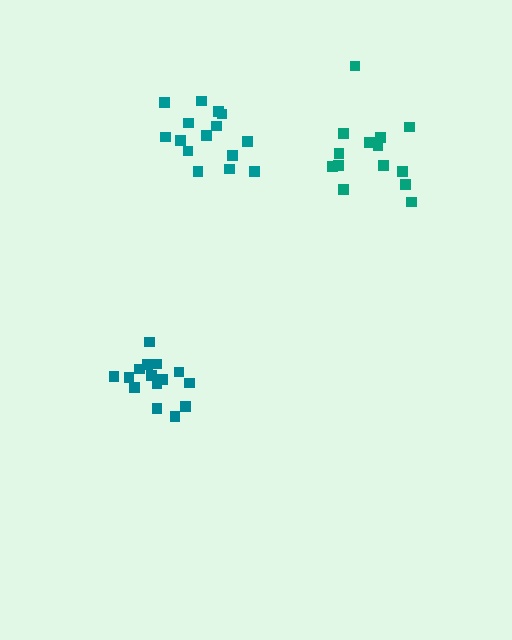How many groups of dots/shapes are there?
There are 3 groups.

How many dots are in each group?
Group 1: 14 dots, Group 2: 15 dots, Group 3: 15 dots (44 total).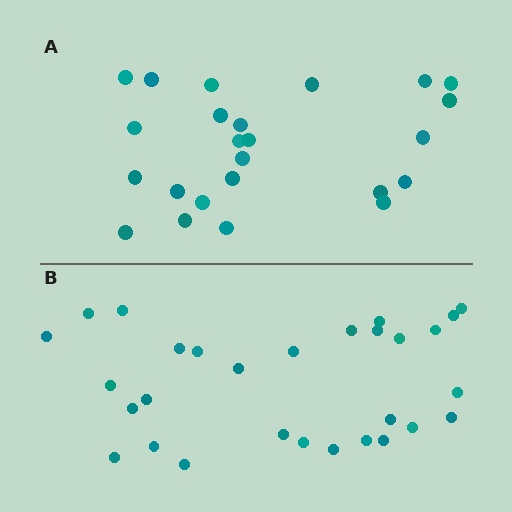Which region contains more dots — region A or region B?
Region B (the bottom region) has more dots.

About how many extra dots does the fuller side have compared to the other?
Region B has about 5 more dots than region A.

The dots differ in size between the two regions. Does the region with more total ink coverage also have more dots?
No. Region A has more total ink coverage because its dots are larger, but region B actually contains more individual dots. Total area can be misleading — the number of items is what matters here.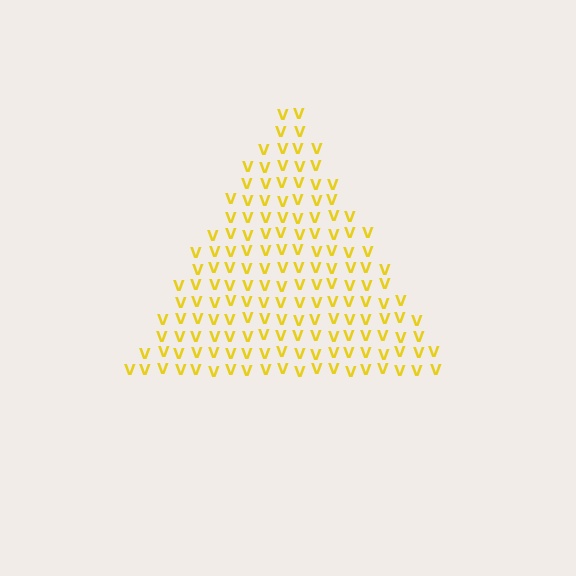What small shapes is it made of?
It is made of small letter V's.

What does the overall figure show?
The overall figure shows a triangle.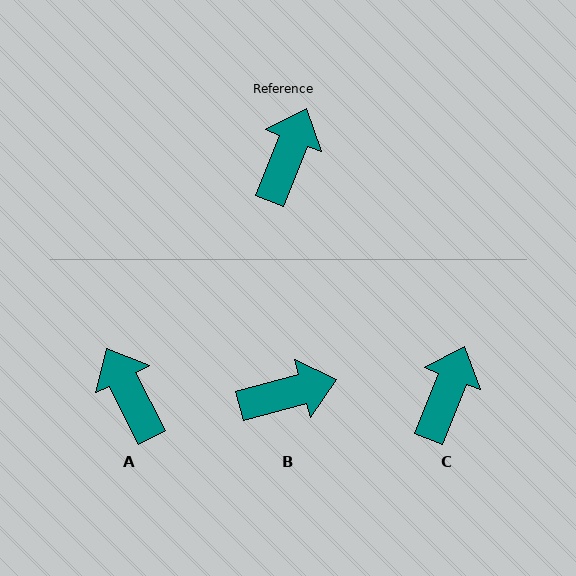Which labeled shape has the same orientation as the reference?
C.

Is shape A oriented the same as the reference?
No, it is off by about 48 degrees.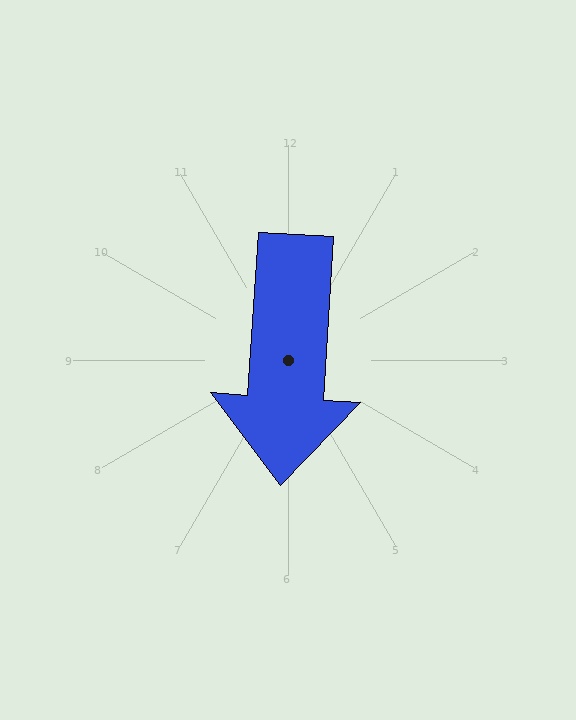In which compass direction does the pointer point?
South.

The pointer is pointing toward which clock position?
Roughly 6 o'clock.